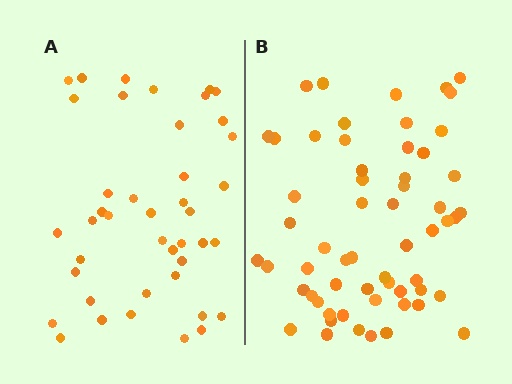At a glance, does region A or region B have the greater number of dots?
Region B (the right region) has more dots.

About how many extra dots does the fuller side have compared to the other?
Region B has approximately 15 more dots than region A.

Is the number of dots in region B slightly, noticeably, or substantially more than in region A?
Region B has noticeably more, but not dramatically so. The ratio is roughly 1.4 to 1.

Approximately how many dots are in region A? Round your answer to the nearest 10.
About 40 dots. (The exact count is 42, which rounds to 40.)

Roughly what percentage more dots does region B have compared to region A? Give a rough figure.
About 40% more.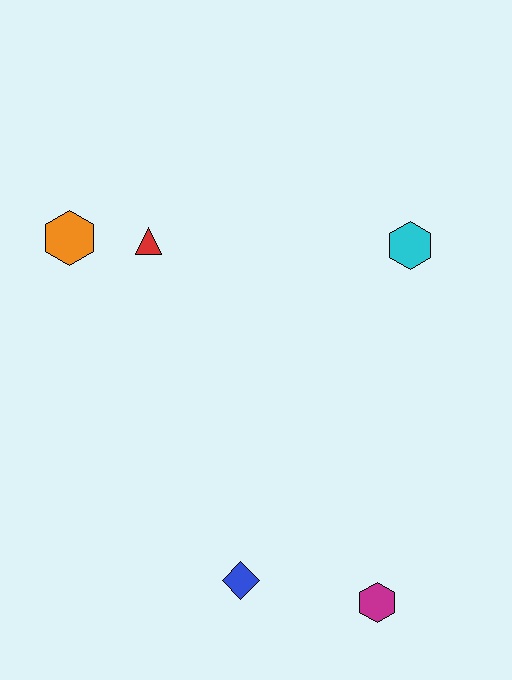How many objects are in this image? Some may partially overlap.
There are 5 objects.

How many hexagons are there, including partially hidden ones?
There are 3 hexagons.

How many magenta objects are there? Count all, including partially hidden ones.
There is 1 magenta object.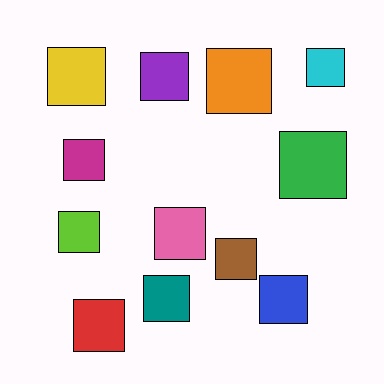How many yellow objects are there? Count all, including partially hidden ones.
There is 1 yellow object.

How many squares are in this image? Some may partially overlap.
There are 12 squares.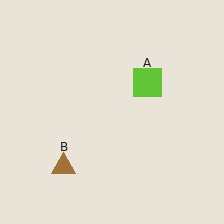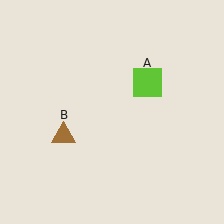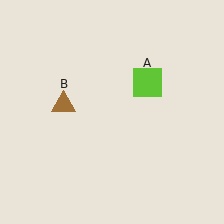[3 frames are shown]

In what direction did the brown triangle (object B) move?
The brown triangle (object B) moved up.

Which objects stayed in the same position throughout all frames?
Lime square (object A) remained stationary.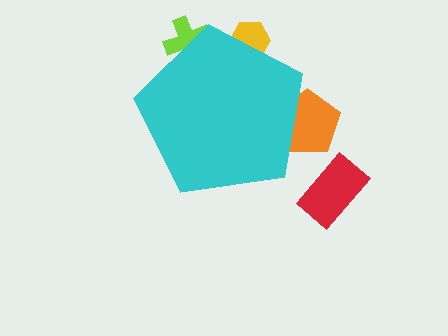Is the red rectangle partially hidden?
No, the red rectangle is fully visible.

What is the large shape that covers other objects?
A cyan pentagon.